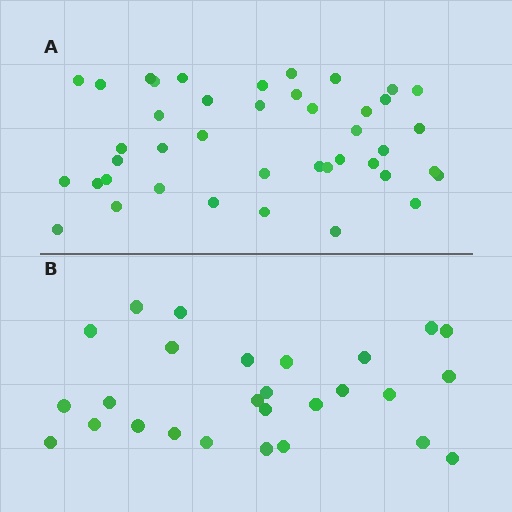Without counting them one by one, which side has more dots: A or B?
Region A (the top region) has more dots.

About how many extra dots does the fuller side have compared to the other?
Region A has approximately 15 more dots than region B.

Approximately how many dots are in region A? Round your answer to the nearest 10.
About 40 dots. (The exact count is 42, which rounds to 40.)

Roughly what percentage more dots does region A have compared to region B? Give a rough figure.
About 55% more.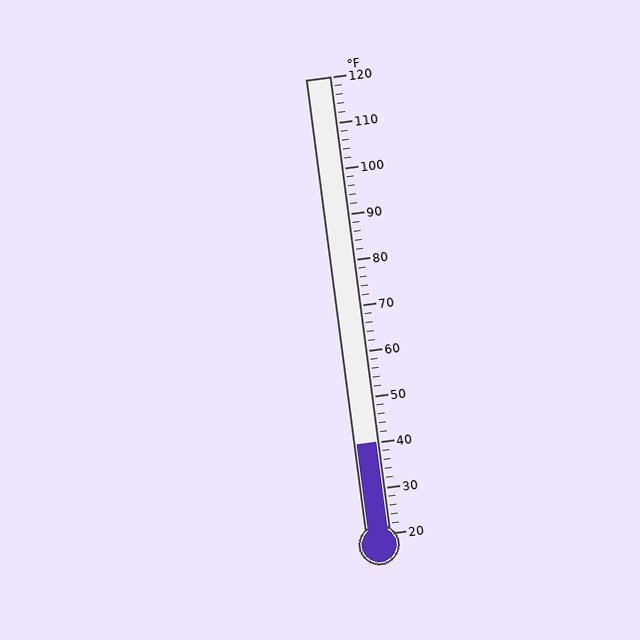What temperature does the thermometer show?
The thermometer shows approximately 40°F.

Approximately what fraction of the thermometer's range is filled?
The thermometer is filled to approximately 20% of its range.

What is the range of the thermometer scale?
The thermometer scale ranges from 20°F to 120°F.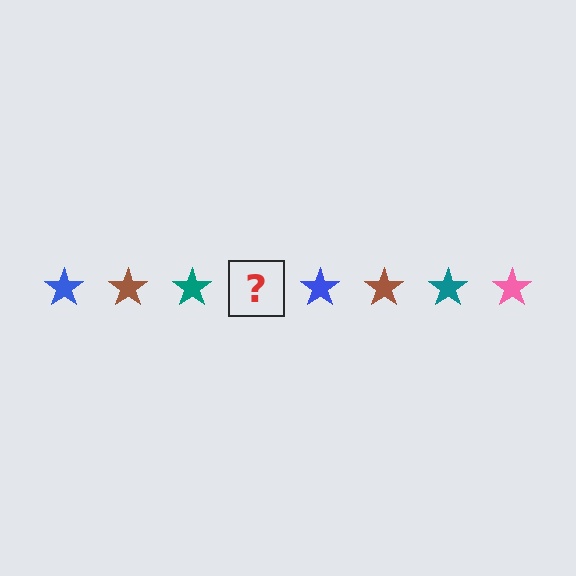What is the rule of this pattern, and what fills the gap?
The rule is that the pattern cycles through blue, brown, teal, pink stars. The gap should be filled with a pink star.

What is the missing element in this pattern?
The missing element is a pink star.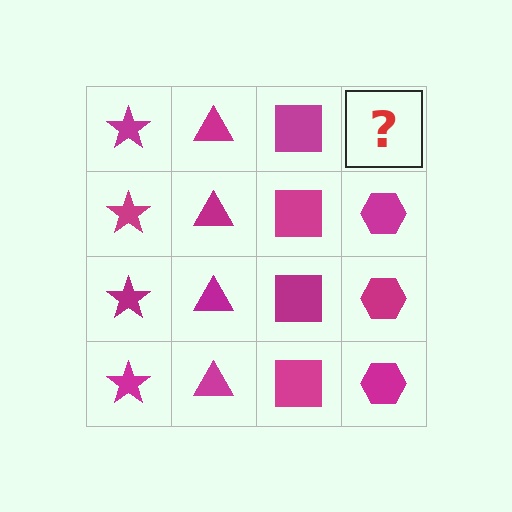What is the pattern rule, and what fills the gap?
The rule is that each column has a consistent shape. The gap should be filled with a magenta hexagon.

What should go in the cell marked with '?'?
The missing cell should contain a magenta hexagon.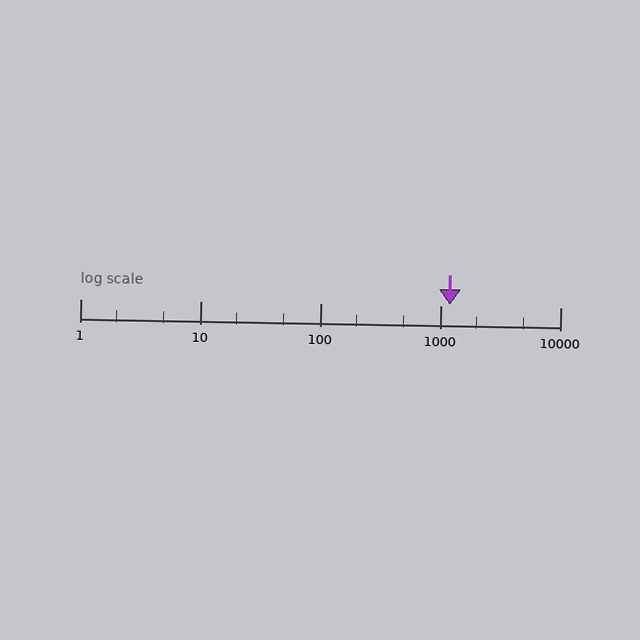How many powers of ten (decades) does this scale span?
The scale spans 4 decades, from 1 to 10000.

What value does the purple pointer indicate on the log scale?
The pointer indicates approximately 1200.